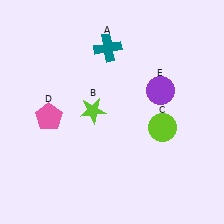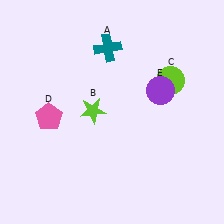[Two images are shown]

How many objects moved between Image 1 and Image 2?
1 object moved between the two images.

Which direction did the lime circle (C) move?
The lime circle (C) moved up.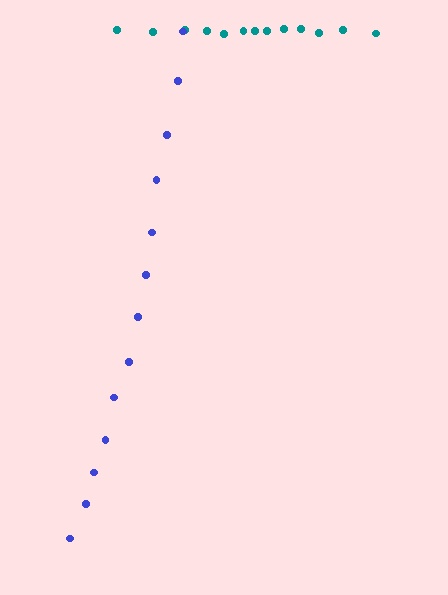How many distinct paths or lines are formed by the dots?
There are 2 distinct paths.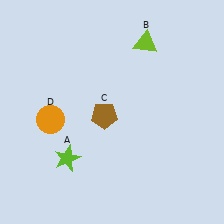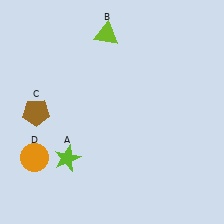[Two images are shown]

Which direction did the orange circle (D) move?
The orange circle (D) moved down.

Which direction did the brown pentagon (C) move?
The brown pentagon (C) moved left.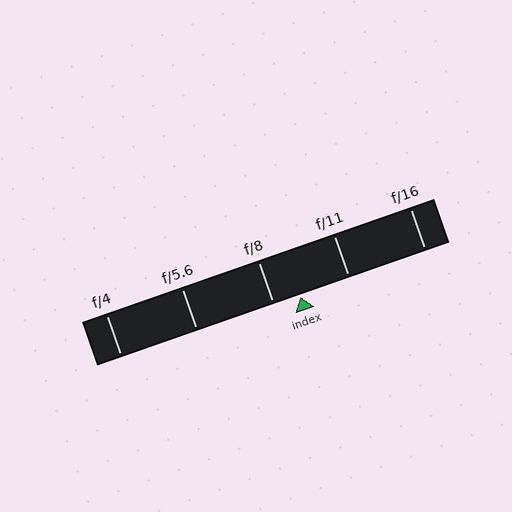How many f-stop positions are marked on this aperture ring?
There are 5 f-stop positions marked.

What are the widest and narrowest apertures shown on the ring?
The widest aperture shown is f/4 and the narrowest is f/16.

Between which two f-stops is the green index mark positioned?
The index mark is between f/8 and f/11.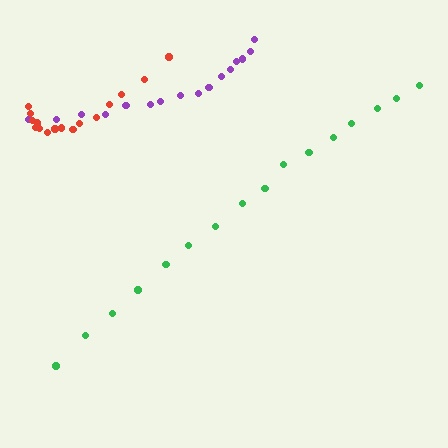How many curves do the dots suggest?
There are 3 distinct paths.